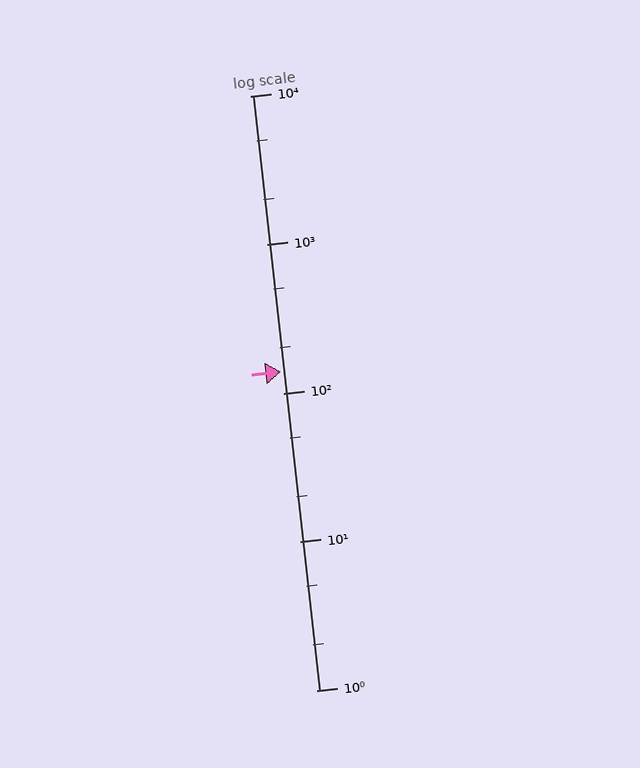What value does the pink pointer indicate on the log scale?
The pointer indicates approximately 140.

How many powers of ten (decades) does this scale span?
The scale spans 4 decades, from 1 to 10000.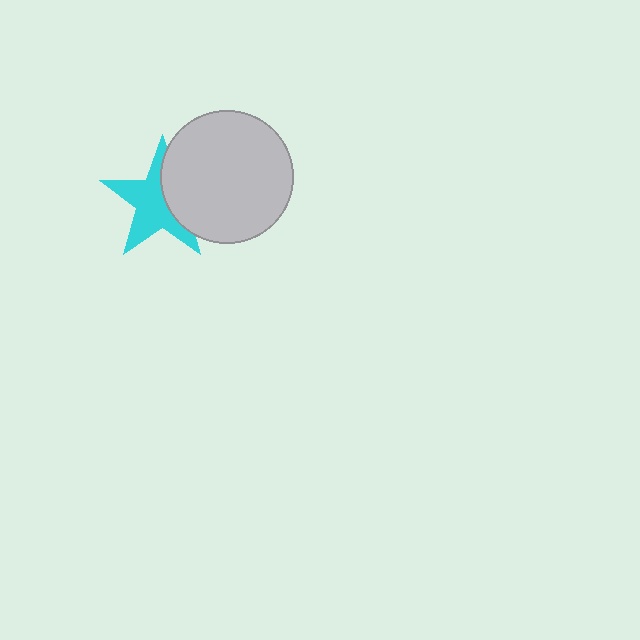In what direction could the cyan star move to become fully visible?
The cyan star could move left. That would shift it out from behind the light gray circle entirely.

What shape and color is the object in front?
The object in front is a light gray circle.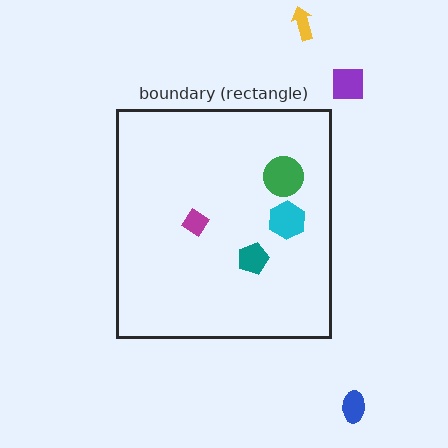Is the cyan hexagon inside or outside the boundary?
Inside.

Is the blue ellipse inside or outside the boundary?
Outside.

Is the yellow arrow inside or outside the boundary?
Outside.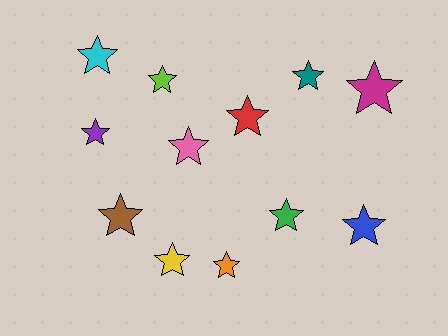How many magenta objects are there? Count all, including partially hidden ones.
There is 1 magenta object.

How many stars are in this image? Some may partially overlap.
There are 12 stars.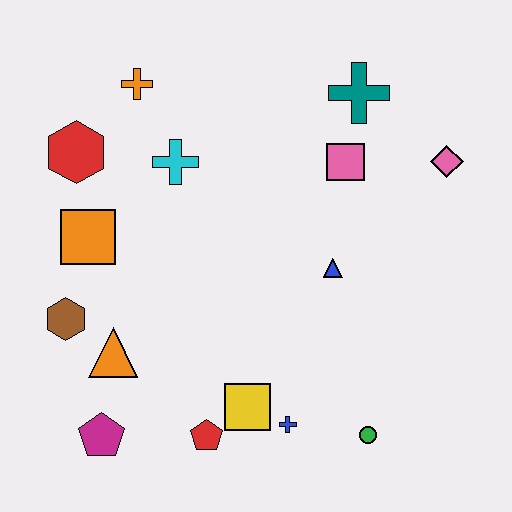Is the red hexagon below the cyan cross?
No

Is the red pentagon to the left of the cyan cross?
No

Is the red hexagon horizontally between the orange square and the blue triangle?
No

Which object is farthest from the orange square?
The pink diamond is farthest from the orange square.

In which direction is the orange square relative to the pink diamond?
The orange square is to the left of the pink diamond.